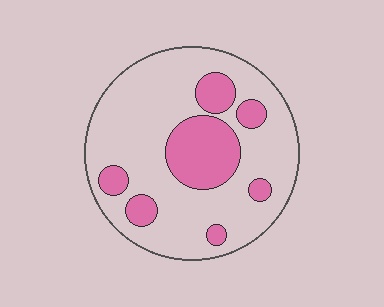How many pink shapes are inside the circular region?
7.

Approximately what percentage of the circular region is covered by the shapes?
Approximately 25%.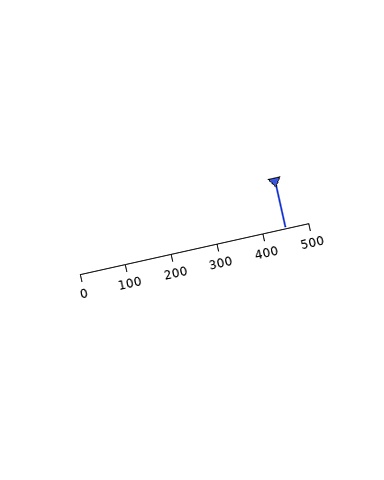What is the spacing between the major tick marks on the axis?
The major ticks are spaced 100 apart.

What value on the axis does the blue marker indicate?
The marker indicates approximately 450.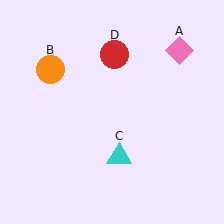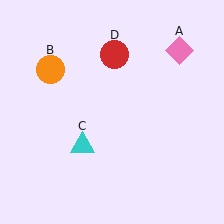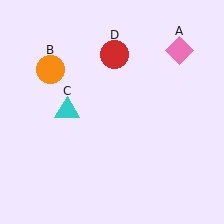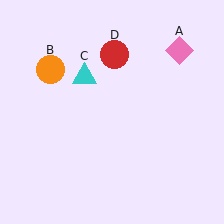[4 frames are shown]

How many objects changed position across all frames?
1 object changed position: cyan triangle (object C).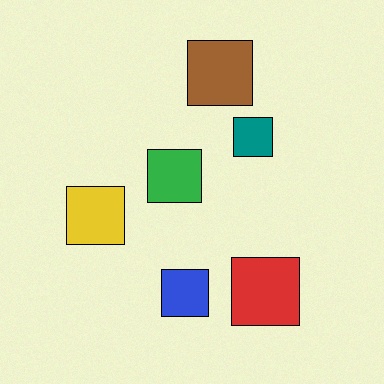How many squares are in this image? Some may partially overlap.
There are 6 squares.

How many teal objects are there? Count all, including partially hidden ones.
There is 1 teal object.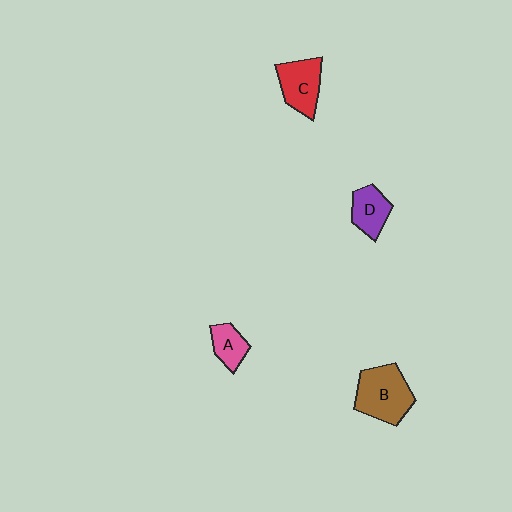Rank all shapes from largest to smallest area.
From largest to smallest: B (brown), C (red), D (purple), A (pink).